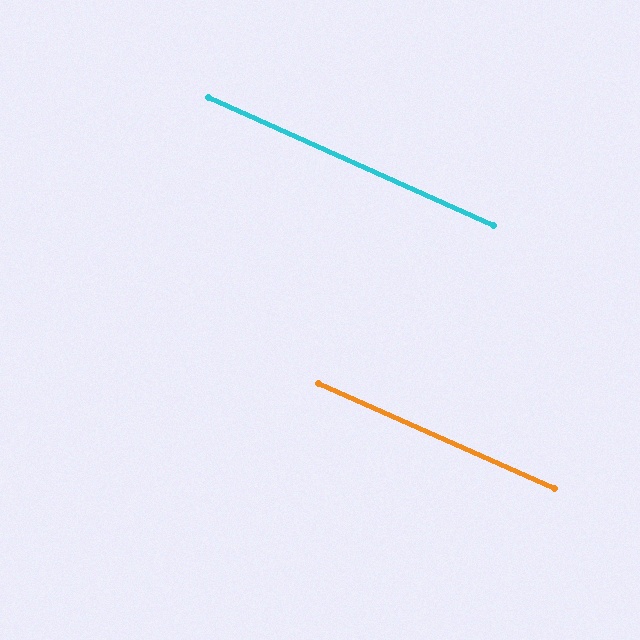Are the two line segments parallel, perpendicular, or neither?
Parallel — their directions differ by only 0.0°.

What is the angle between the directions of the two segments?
Approximately 0 degrees.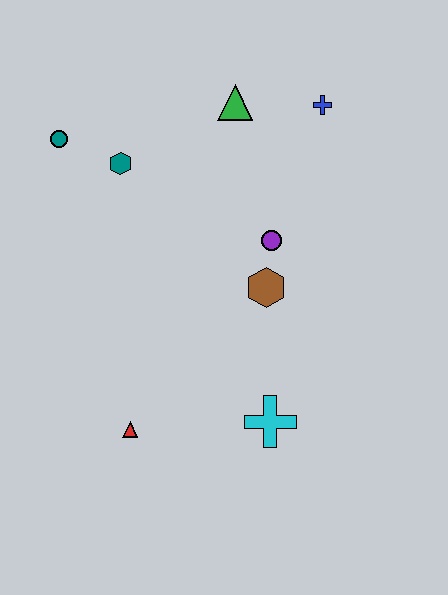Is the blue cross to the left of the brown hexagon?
No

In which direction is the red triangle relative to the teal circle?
The red triangle is below the teal circle.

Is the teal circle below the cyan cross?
No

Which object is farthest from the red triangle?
The blue cross is farthest from the red triangle.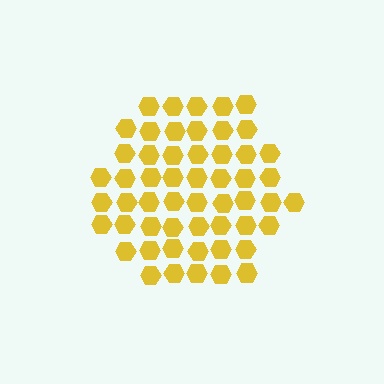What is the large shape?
The large shape is a hexagon.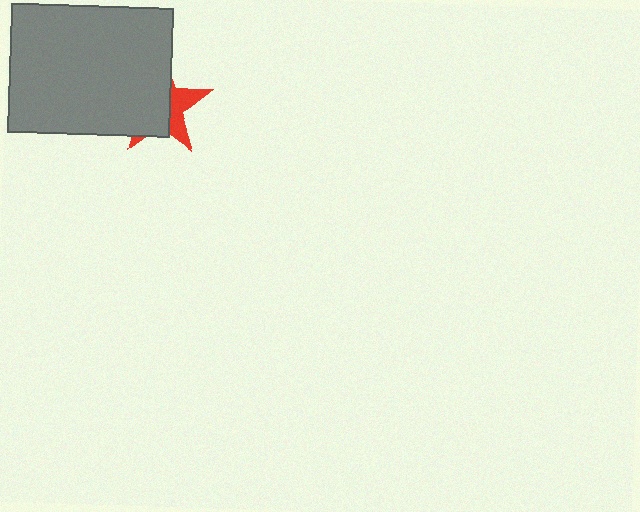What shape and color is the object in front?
The object in front is a gray rectangle.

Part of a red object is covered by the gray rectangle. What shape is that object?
It is a star.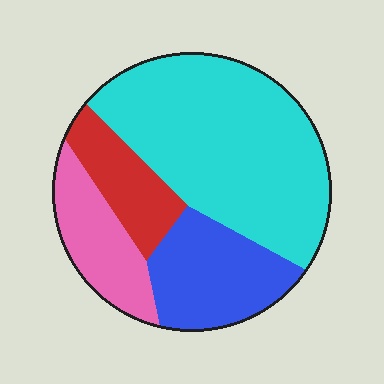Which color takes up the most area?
Cyan, at roughly 50%.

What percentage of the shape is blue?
Blue covers 21% of the shape.